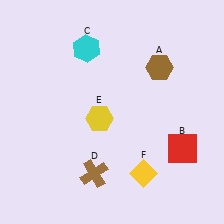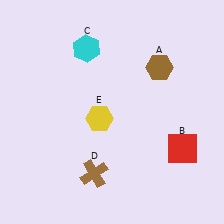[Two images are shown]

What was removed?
The yellow diamond (F) was removed in Image 2.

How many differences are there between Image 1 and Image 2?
There is 1 difference between the two images.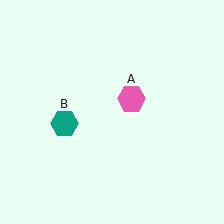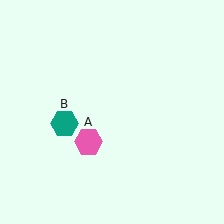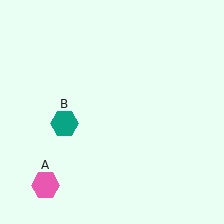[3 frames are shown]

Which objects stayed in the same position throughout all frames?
Teal hexagon (object B) remained stationary.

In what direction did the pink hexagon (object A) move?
The pink hexagon (object A) moved down and to the left.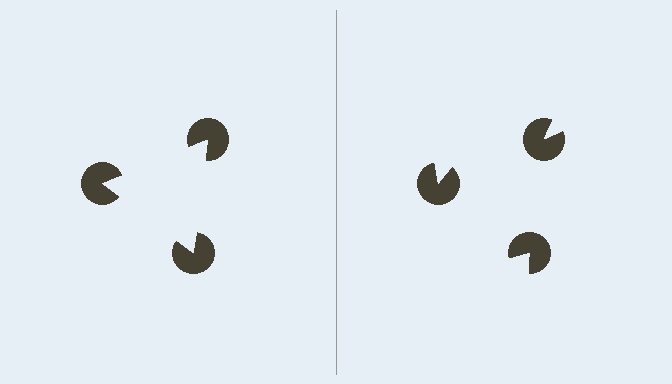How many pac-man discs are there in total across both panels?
6 — 3 on each side.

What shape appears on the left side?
An illusory triangle.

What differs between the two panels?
The pac-man discs are positioned identically on both sides; only the wedge orientations differ. On the left they align to a triangle; on the right they are misaligned.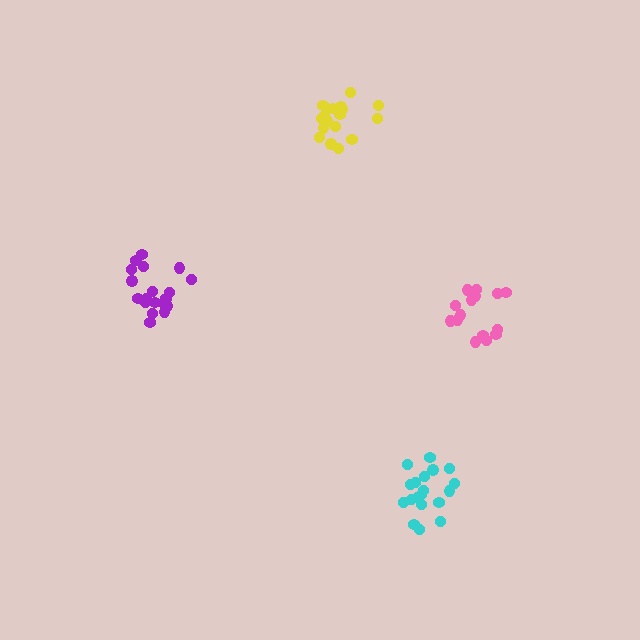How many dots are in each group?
Group 1: 15 dots, Group 2: 19 dots, Group 3: 17 dots, Group 4: 19 dots (70 total).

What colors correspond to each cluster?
The clusters are colored: pink, purple, yellow, cyan.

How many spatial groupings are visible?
There are 4 spatial groupings.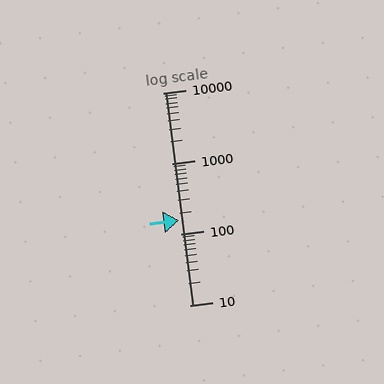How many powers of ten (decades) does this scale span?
The scale spans 3 decades, from 10 to 10000.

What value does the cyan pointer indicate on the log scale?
The pointer indicates approximately 160.